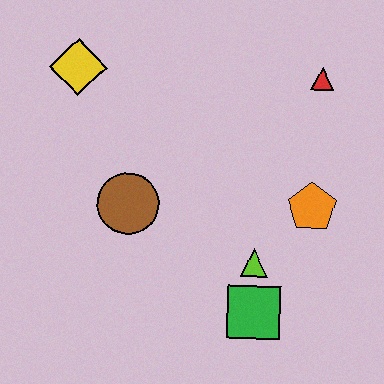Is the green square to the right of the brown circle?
Yes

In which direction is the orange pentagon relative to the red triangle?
The orange pentagon is below the red triangle.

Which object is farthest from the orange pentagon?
The yellow diamond is farthest from the orange pentagon.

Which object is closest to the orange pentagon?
The lime triangle is closest to the orange pentagon.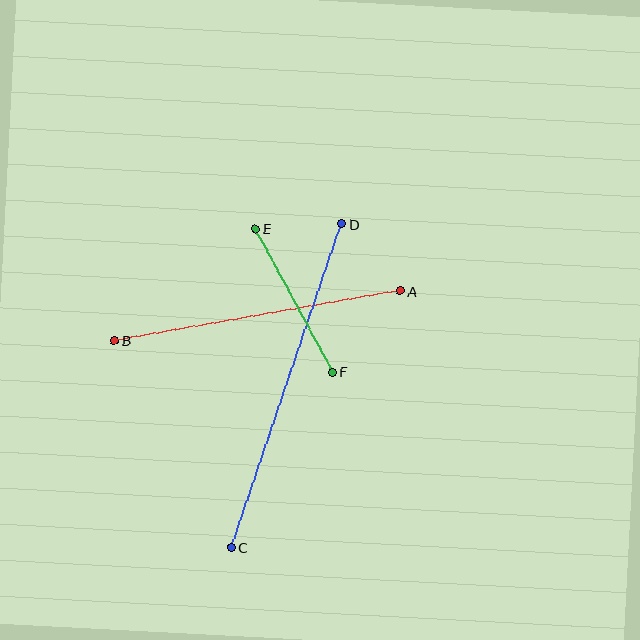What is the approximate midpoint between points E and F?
The midpoint is at approximately (294, 300) pixels.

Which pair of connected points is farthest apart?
Points C and D are farthest apart.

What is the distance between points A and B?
The distance is approximately 290 pixels.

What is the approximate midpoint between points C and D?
The midpoint is at approximately (286, 386) pixels.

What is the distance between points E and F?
The distance is approximately 162 pixels.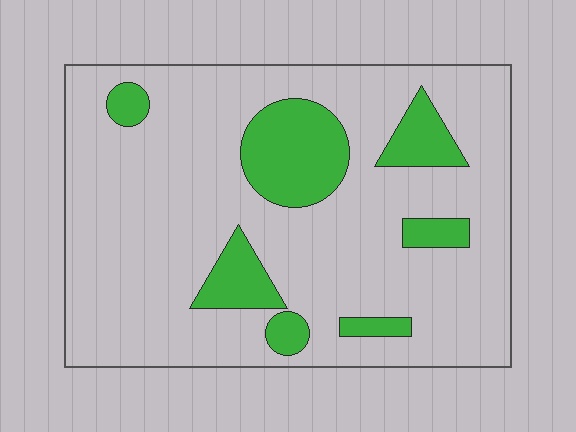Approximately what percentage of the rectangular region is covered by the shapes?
Approximately 20%.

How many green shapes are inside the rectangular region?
7.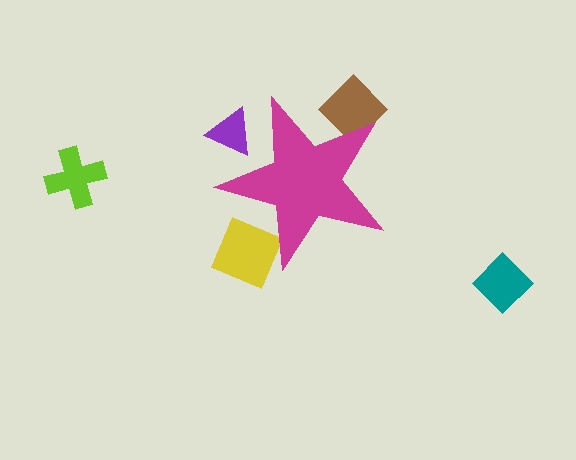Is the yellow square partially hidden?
Yes, the yellow square is partially hidden behind the magenta star.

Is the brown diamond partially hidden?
Yes, the brown diamond is partially hidden behind the magenta star.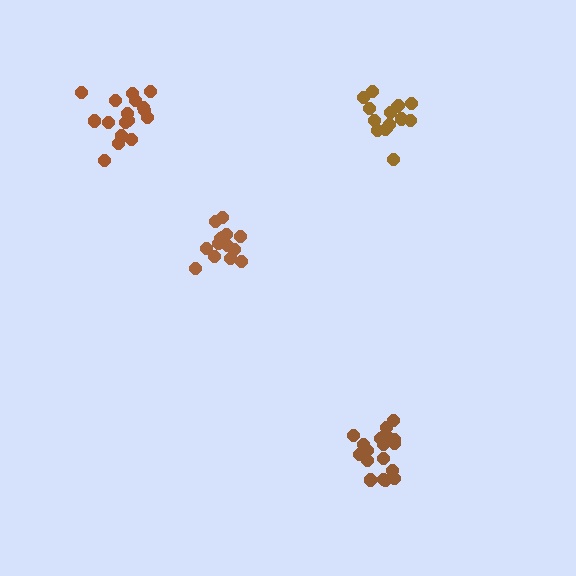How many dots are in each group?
Group 1: 14 dots, Group 2: 17 dots, Group 3: 18 dots, Group 4: 15 dots (64 total).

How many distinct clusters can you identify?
There are 4 distinct clusters.